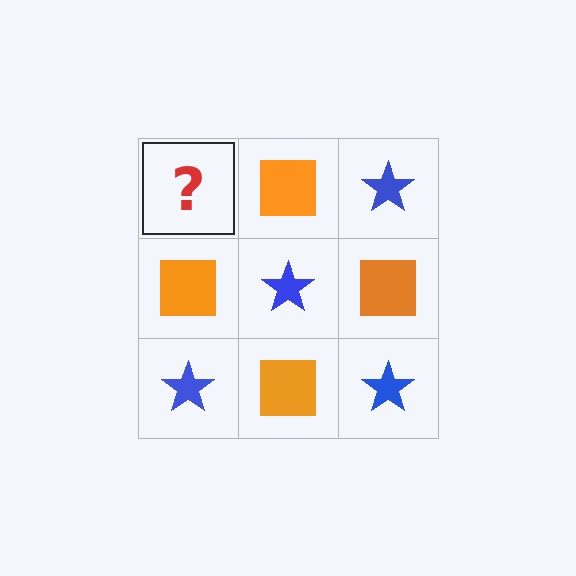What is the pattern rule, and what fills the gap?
The rule is that it alternates blue star and orange square in a checkerboard pattern. The gap should be filled with a blue star.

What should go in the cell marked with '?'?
The missing cell should contain a blue star.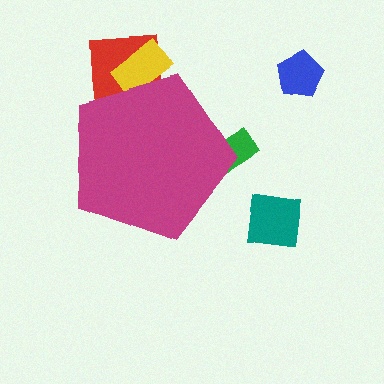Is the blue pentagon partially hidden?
No, the blue pentagon is fully visible.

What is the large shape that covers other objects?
A magenta pentagon.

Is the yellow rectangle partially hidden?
Yes, the yellow rectangle is partially hidden behind the magenta pentagon.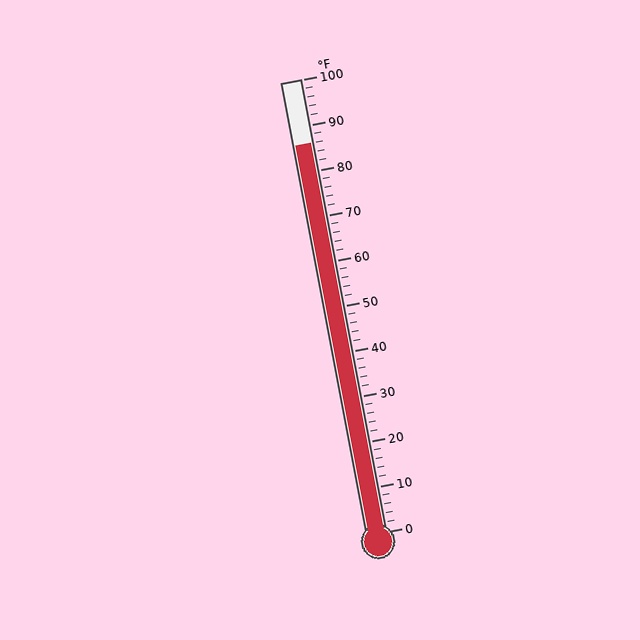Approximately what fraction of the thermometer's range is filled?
The thermometer is filled to approximately 85% of its range.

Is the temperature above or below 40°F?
The temperature is above 40°F.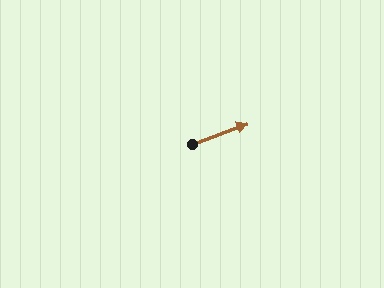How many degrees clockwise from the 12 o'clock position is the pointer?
Approximately 70 degrees.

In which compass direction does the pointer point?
East.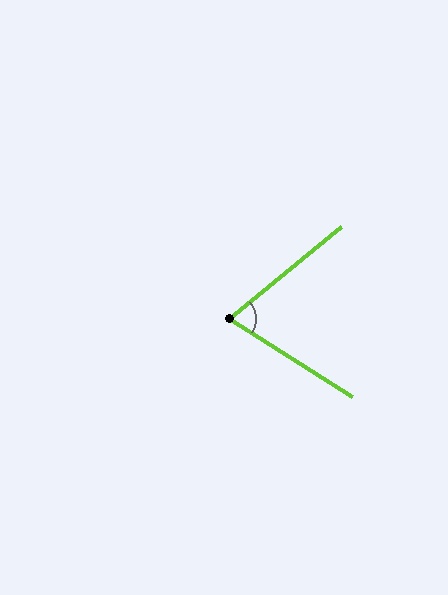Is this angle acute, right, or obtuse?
It is acute.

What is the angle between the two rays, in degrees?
Approximately 72 degrees.